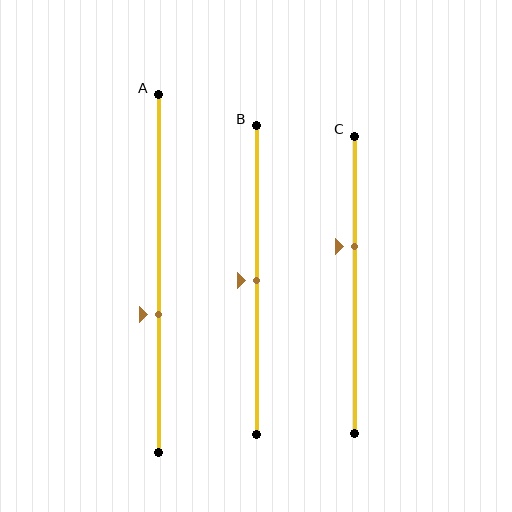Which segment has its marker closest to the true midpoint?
Segment B has its marker closest to the true midpoint.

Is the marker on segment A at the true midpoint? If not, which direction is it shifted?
No, the marker on segment A is shifted downward by about 12% of the segment length.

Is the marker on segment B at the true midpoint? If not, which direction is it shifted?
Yes, the marker on segment B is at the true midpoint.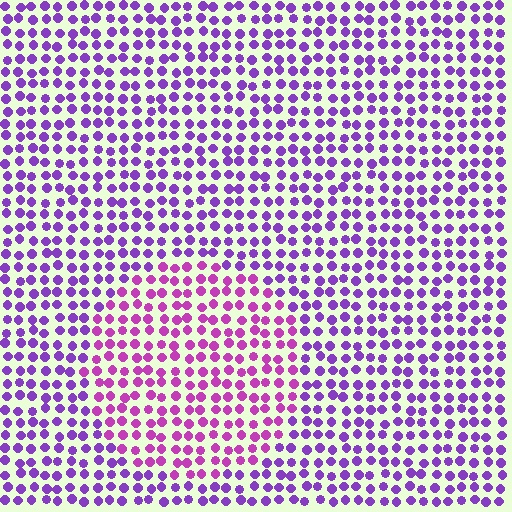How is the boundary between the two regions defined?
The boundary is defined purely by a slight shift in hue (about 32 degrees). Spacing, size, and orientation are identical on both sides.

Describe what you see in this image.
The image is filled with small purple elements in a uniform arrangement. A circle-shaped region is visible where the elements are tinted to a slightly different hue, forming a subtle color boundary.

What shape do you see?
I see a circle.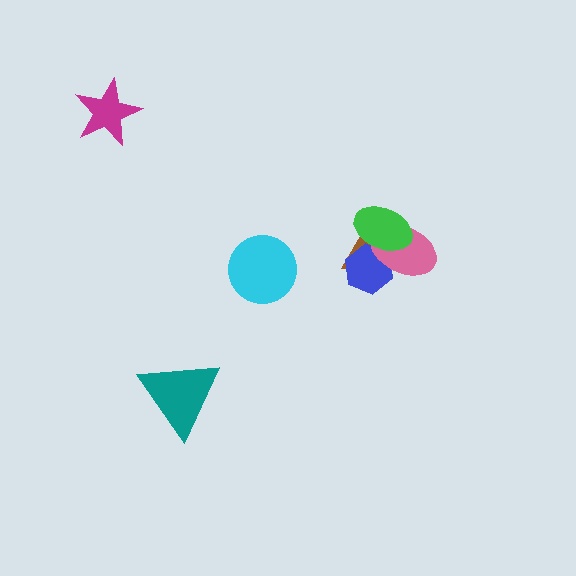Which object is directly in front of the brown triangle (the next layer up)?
The blue hexagon is directly in front of the brown triangle.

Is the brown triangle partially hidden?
Yes, it is partially covered by another shape.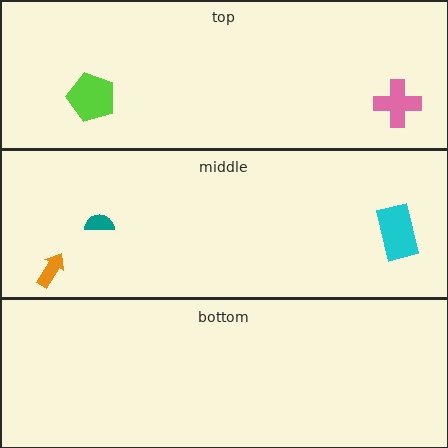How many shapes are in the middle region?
3.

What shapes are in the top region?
The lime pentagon, the pink cross.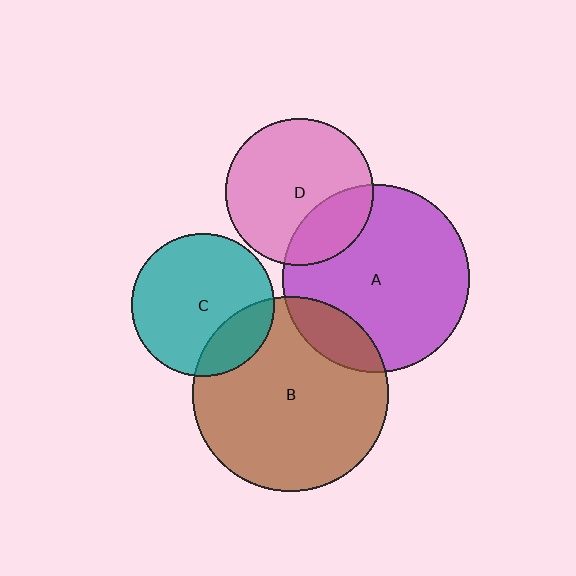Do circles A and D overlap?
Yes.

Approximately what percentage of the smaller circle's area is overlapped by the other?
Approximately 25%.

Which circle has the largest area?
Circle B (brown).